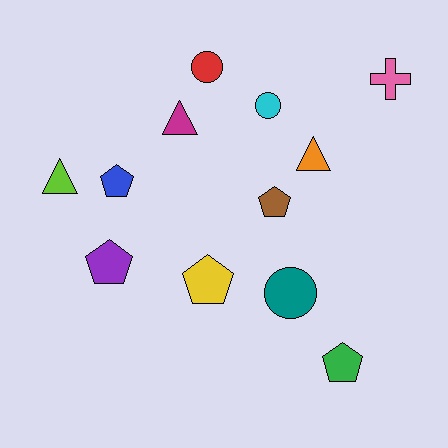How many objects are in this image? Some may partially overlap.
There are 12 objects.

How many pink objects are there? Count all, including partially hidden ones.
There is 1 pink object.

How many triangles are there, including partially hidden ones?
There are 3 triangles.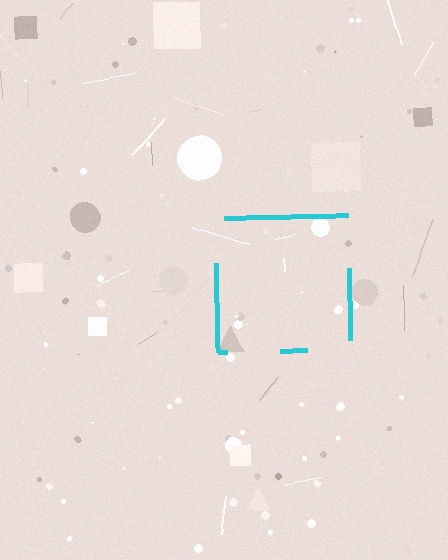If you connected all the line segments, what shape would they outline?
They would outline a square.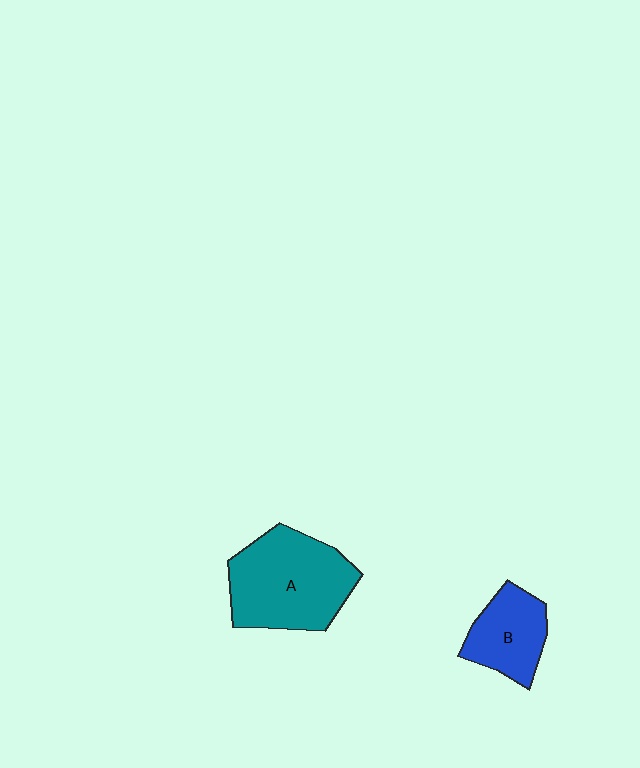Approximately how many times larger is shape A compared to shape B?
Approximately 1.8 times.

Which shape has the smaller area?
Shape B (blue).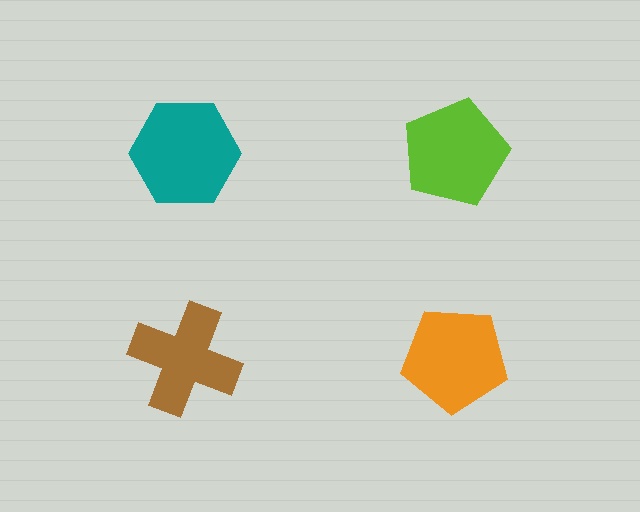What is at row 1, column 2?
A lime pentagon.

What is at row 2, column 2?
An orange pentagon.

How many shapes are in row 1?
2 shapes.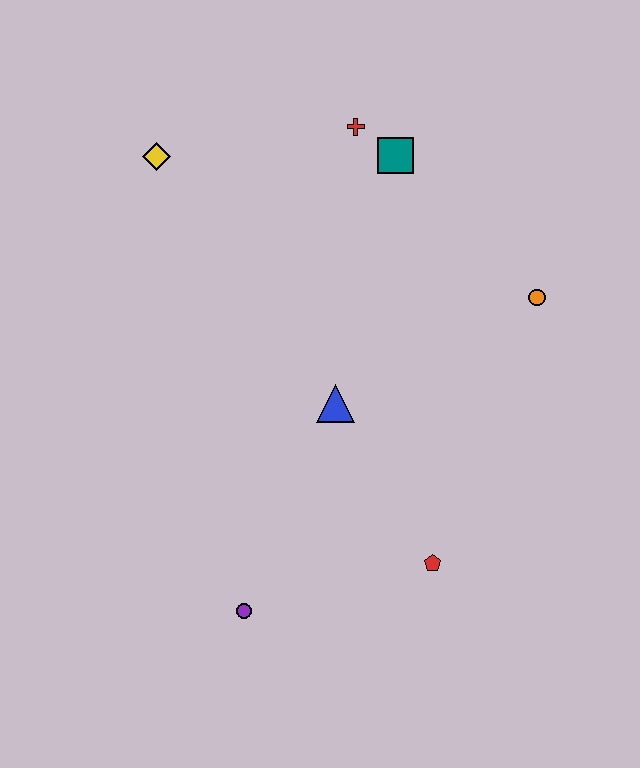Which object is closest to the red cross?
The teal square is closest to the red cross.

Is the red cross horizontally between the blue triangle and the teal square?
Yes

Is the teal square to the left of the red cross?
No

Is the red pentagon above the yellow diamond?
No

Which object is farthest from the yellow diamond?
The red pentagon is farthest from the yellow diamond.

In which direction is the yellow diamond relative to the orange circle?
The yellow diamond is to the left of the orange circle.